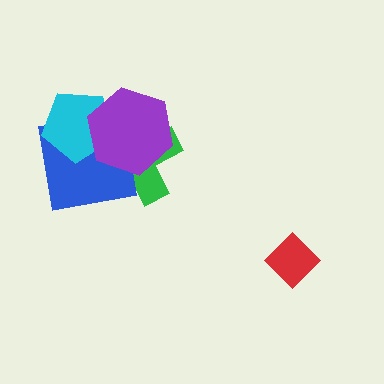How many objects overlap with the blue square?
3 objects overlap with the blue square.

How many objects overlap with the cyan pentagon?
3 objects overlap with the cyan pentagon.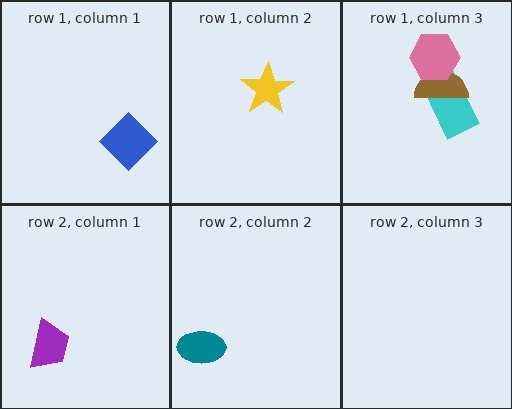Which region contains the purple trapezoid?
The row 2, column 1 region.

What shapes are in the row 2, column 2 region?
The teal ellipse.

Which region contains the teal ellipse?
The row 2, column 2 region.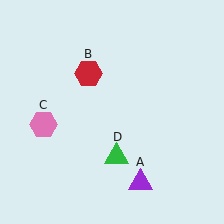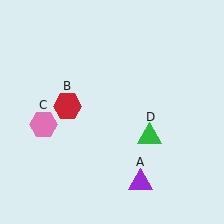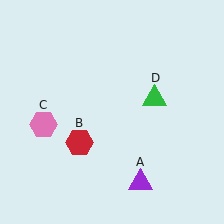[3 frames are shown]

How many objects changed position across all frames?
2 objects changed position: red hexagon (object B), green triangle (object D).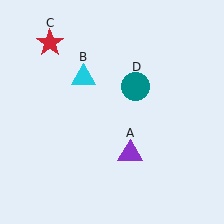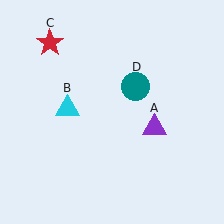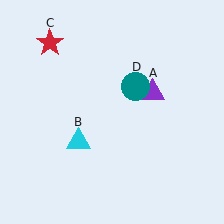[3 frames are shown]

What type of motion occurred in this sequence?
The purple triangle (object A), cyan triangle (object B) rotated counterclockwise around the center of the scene.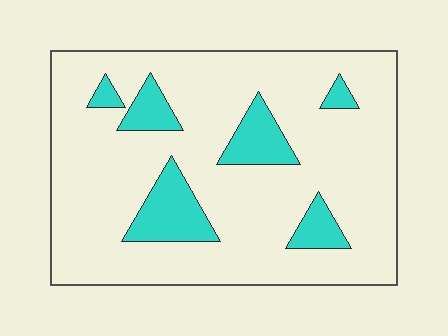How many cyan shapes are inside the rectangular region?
6.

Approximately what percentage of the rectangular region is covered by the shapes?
Approximately 15%.